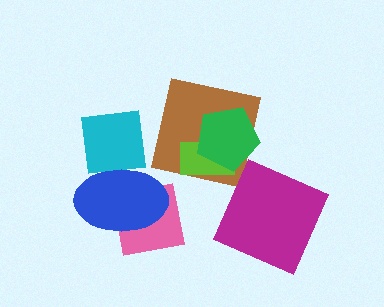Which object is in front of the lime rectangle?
The green pentagon is in front of the lime rectangle.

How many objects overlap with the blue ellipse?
2 objects overlap with the blue ellipse.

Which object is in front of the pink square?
The blue ellipse is in front of the pink square.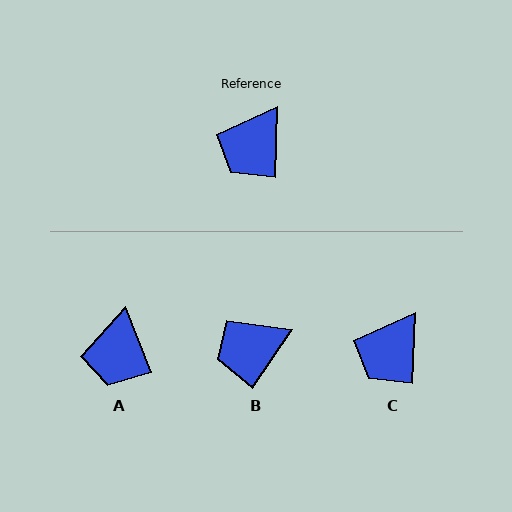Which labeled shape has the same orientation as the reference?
C.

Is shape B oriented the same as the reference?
No, it is off by about 33 degrees.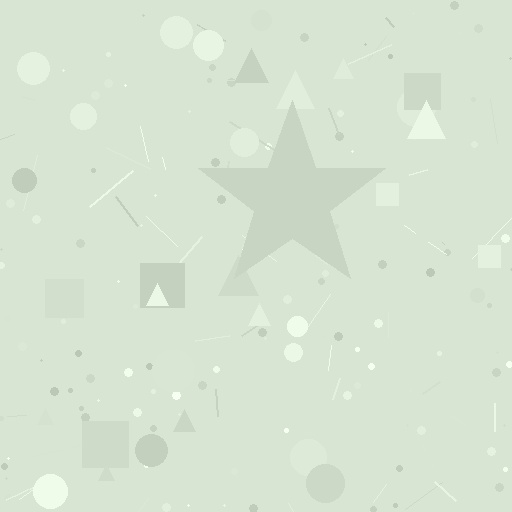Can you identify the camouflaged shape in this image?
The camouflaged shape is a star.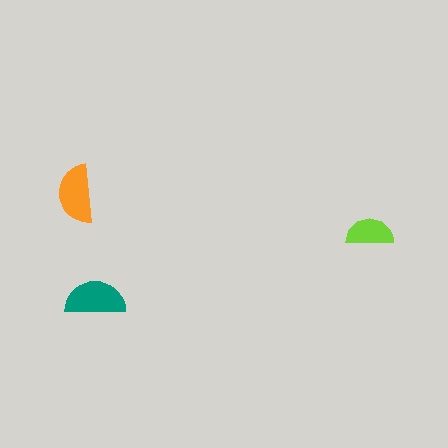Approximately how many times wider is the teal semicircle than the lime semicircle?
About 1.5 times wider.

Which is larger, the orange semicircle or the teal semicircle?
The teal one.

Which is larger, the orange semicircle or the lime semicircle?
The orange one.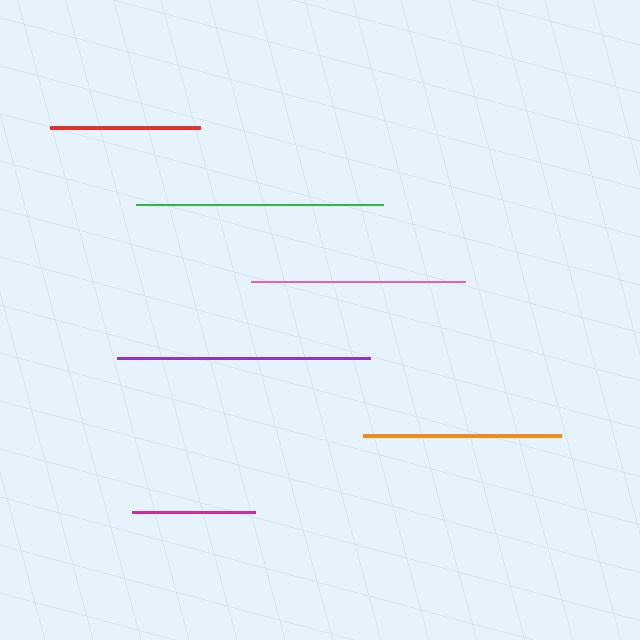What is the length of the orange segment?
The orange segment is approximately 198 pixels long.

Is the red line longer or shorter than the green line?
The green line is longer than the red line.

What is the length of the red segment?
The red segment is approximately 150 pixels long.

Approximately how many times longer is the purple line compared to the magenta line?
The purple line is approximately 2.1 times the length of the magenta line.